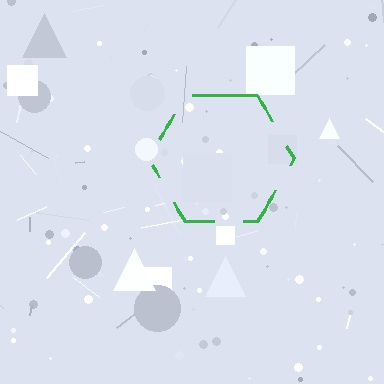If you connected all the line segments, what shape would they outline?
They would outline a hexagon.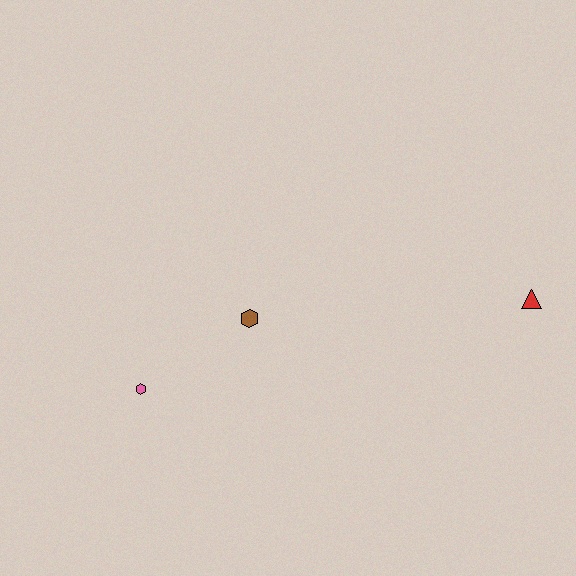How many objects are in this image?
There are 3 objects.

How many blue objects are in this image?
There are no blue objects.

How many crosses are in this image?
There are no crosses.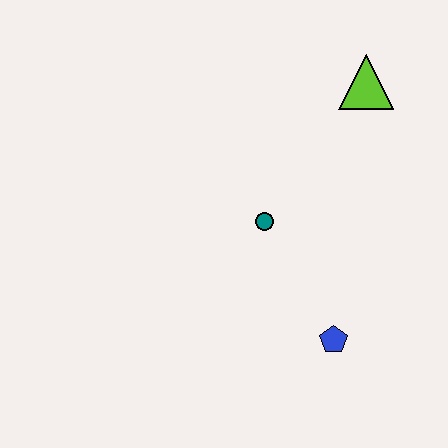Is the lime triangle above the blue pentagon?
Yes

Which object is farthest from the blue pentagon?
The lime triangle is farthest from the blue pentagon.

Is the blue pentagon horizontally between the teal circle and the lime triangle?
Yes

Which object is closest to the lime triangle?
The teal circle is closest to the lime triangle.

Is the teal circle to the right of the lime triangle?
No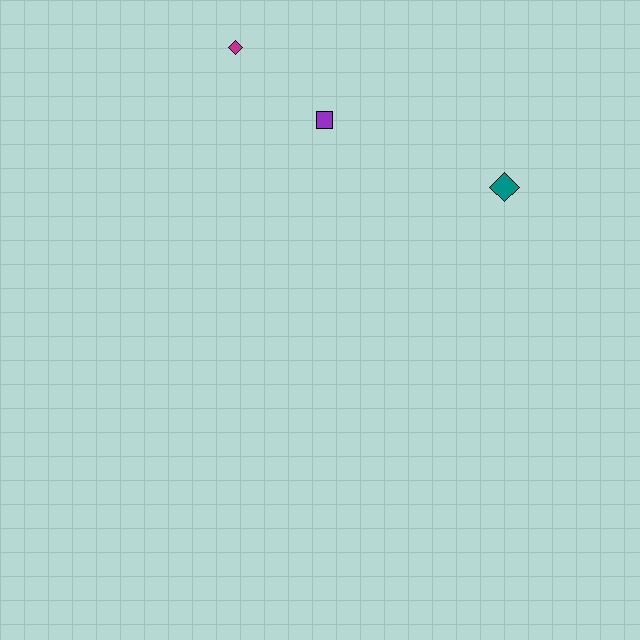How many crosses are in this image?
There are no crosses.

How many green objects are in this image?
There are no green objects.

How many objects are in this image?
There are 3 objects.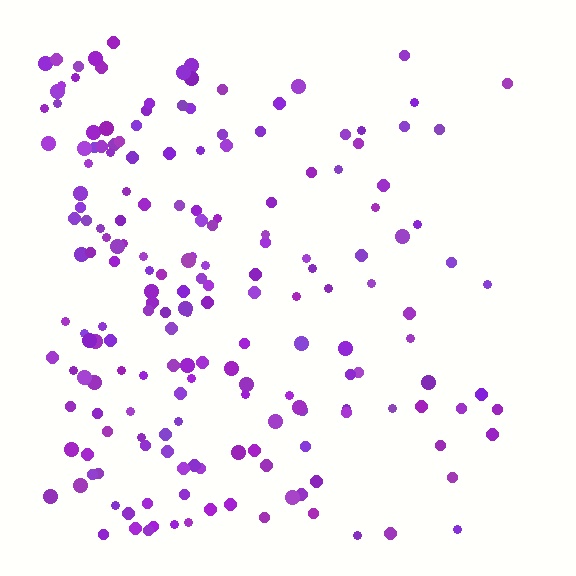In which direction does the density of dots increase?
From right to left, with the left side densest.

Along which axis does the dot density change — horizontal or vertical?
Horizontal.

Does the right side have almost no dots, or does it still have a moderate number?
Still a moderate number, just noticeably fewer than the left.